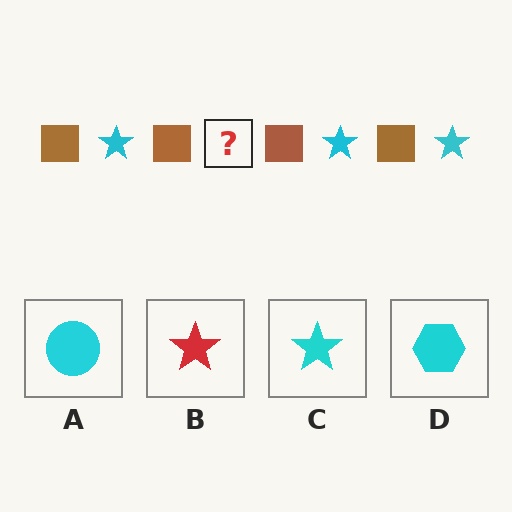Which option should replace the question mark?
Option C.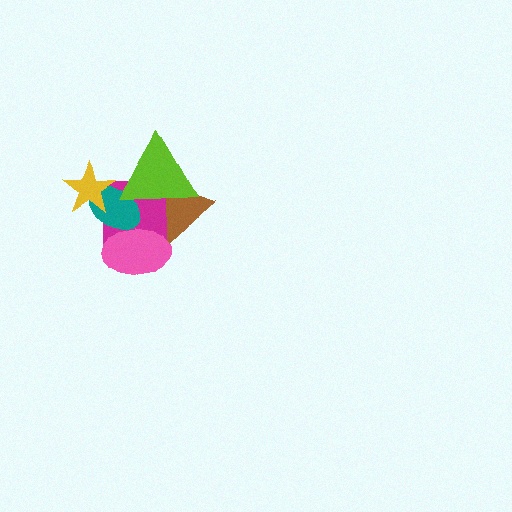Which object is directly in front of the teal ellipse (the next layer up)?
The pink ellipse is directly in front of the teal ellipse.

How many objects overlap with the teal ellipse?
5 objects overlap with the teal ellipse.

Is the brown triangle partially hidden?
Yes, it is partially covered by another shape.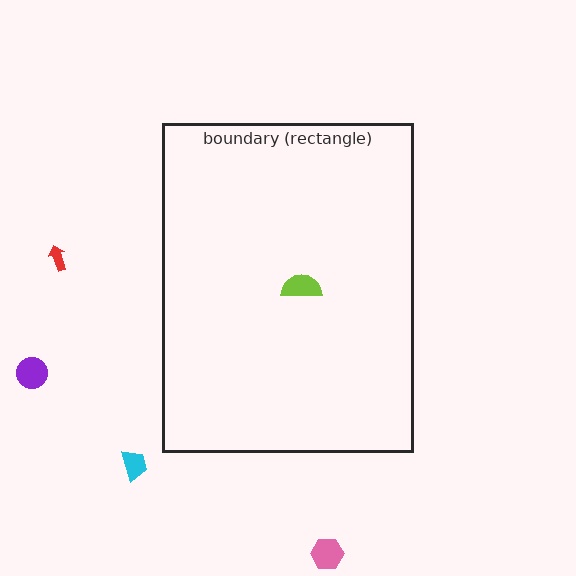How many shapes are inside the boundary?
1 inside, 4 outside.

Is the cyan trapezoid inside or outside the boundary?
Outside.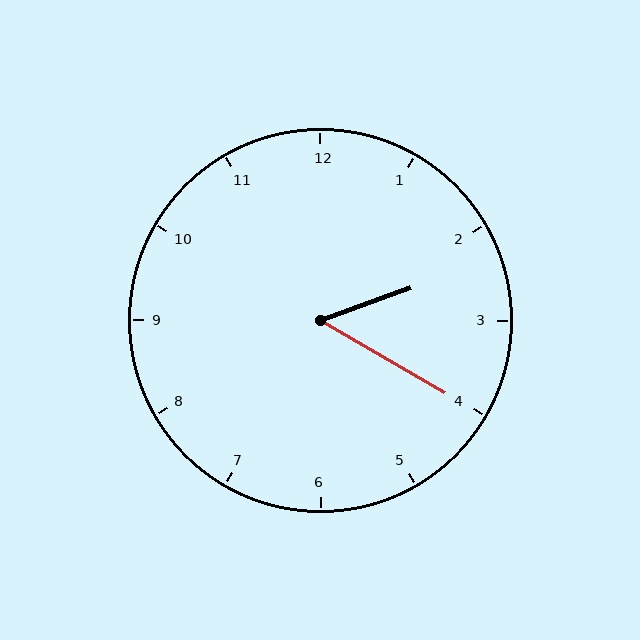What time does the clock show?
2:20.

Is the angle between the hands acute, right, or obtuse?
It is acute.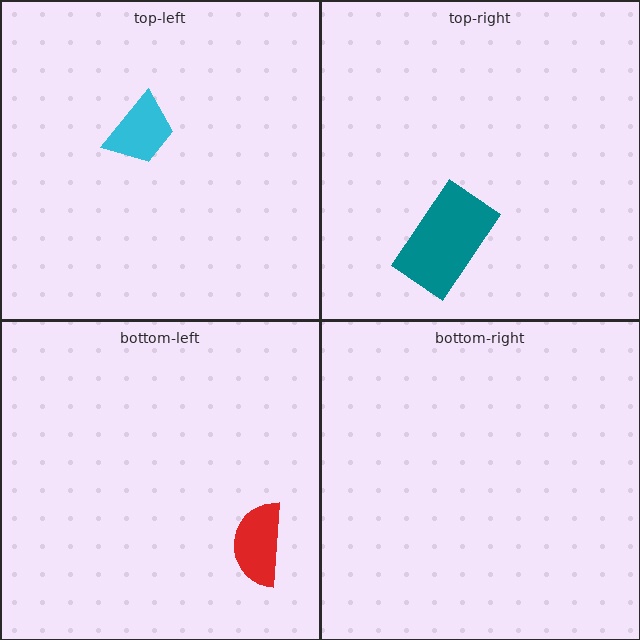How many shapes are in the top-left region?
1.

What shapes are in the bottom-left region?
The red semicircle.